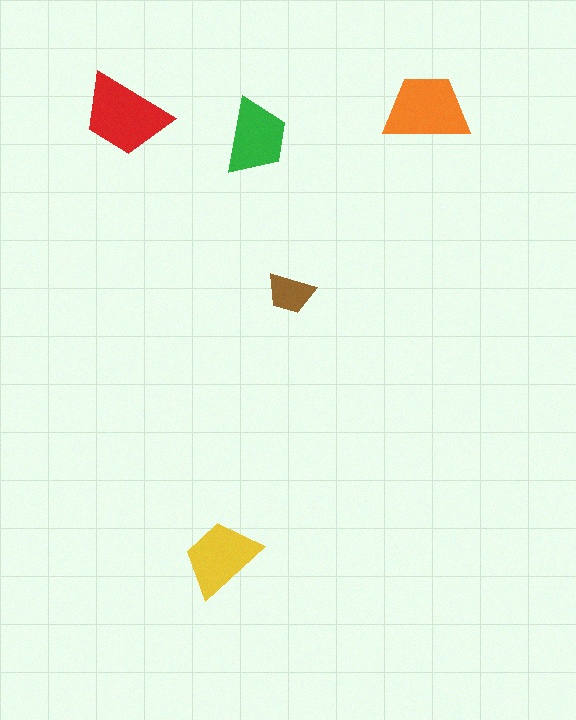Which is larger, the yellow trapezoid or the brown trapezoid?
The yellow one.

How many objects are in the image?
There are 5 objects in the image.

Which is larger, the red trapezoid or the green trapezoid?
The red one.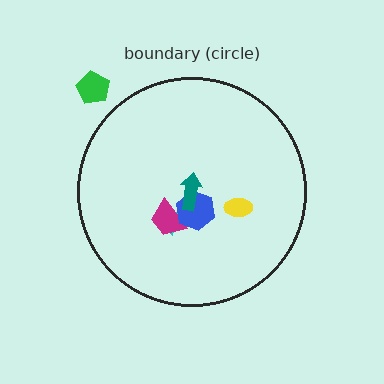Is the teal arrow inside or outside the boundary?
Inside.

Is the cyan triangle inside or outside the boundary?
Inside.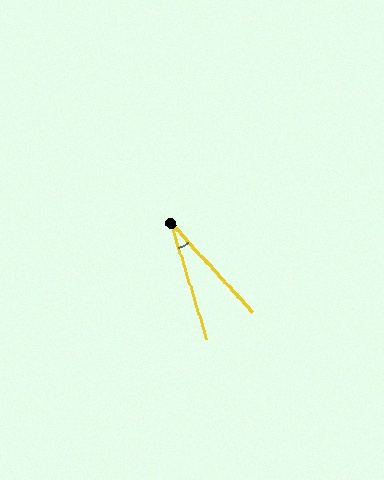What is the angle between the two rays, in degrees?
Approximately 25 degrees.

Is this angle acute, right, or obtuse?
It is acute.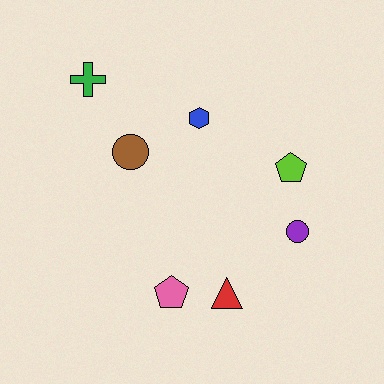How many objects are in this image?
There are 7 objects.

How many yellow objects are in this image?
There are no yellow objects.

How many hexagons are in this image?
There is 1 hexagon.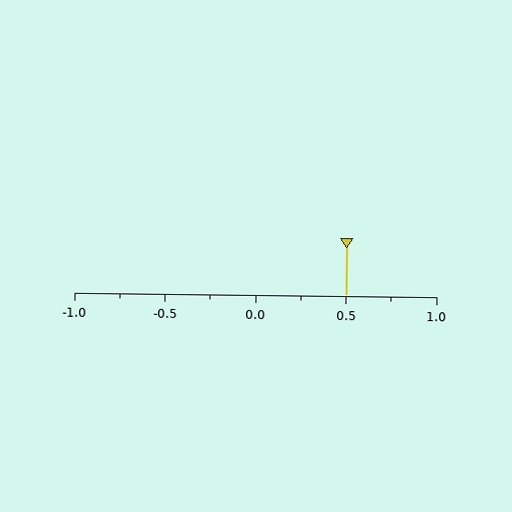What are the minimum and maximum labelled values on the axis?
The axis runs from -1.0 to 1.0.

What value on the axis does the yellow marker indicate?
The marker indicates approximately 0.5.